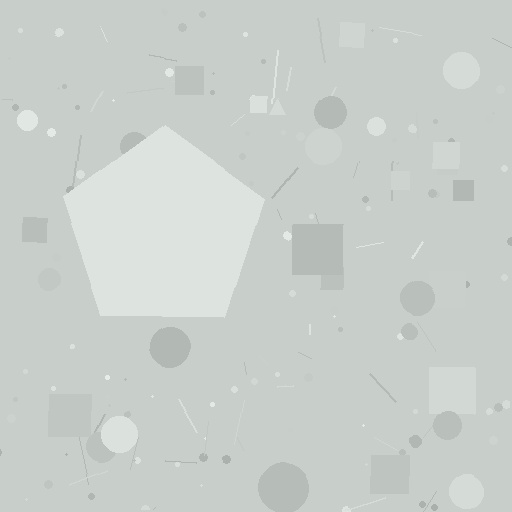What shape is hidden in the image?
A pentagon is hidden in the image.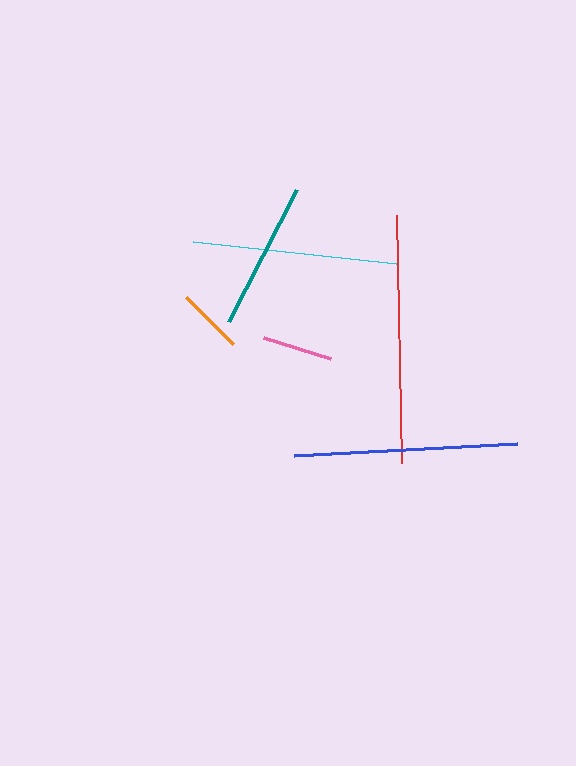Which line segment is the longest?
The red line is the longest at approximately 248 pixels.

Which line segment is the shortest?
The orange line is the shortest at approximately 66 pixels.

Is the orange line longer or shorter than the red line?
The red line is longer than the orange line.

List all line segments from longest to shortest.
From longest to shortest: red, blue, cyan, teal, pink, orange.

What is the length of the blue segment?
The blue segment is approximately 224 pixels long.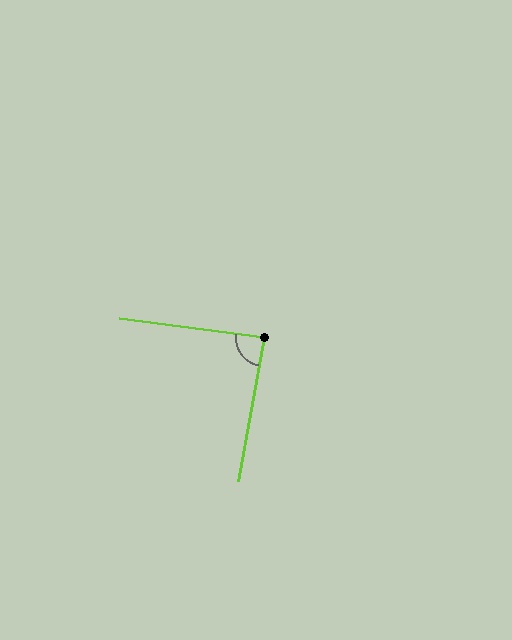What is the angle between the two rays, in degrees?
Approximately 87 degrees.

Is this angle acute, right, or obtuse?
It is approximately a right angle.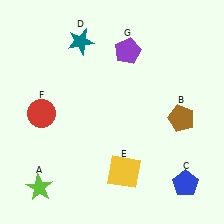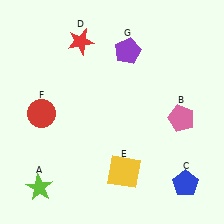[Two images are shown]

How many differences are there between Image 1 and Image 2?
There are 2 differences between the two images.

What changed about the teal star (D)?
In Image 1, D is teal. In Image 2, it changed to red.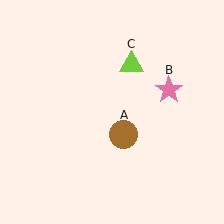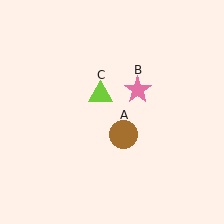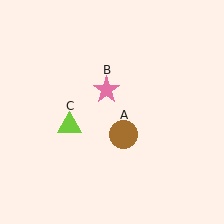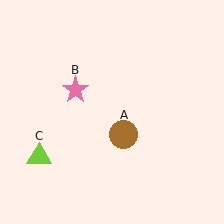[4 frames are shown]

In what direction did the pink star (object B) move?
The pink star (object B) moved left.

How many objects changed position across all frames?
2 objects changed position: pink star (object B), lime triangle (object C).